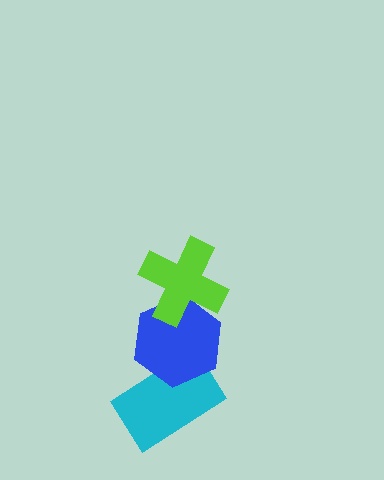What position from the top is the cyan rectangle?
The cyan rectangle is 3rd from the top.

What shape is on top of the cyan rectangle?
The blue hexagon is on top of the cyan rectangle.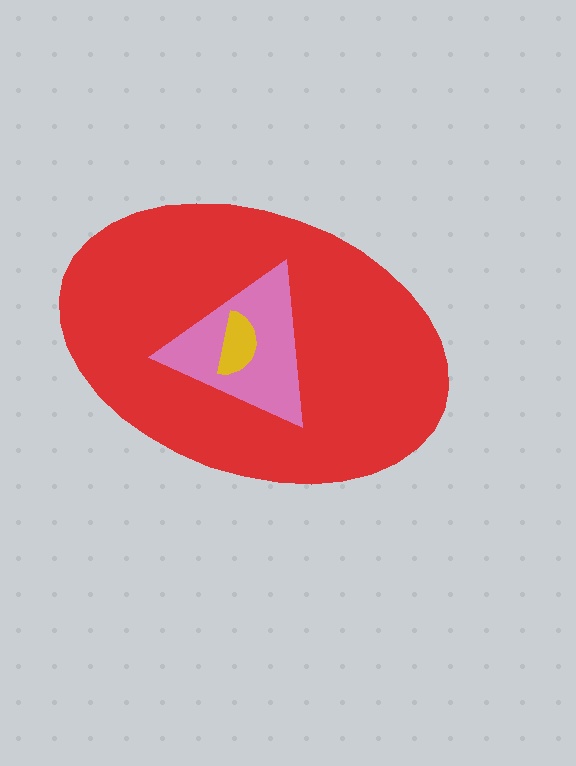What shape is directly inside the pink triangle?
The yellow semicircle.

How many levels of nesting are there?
3.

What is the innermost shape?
The yellow semicircle.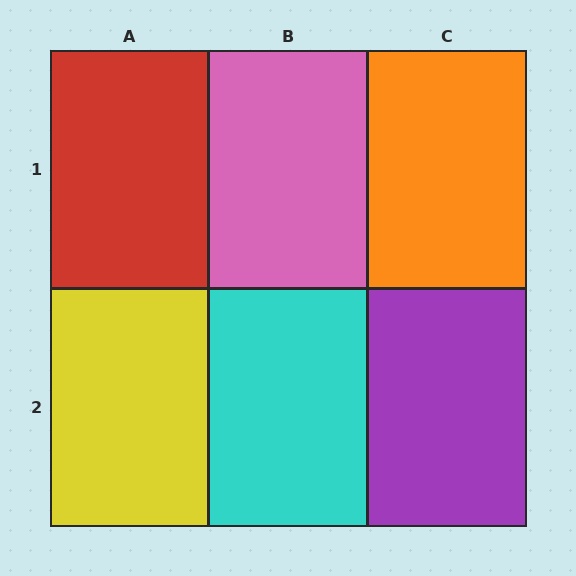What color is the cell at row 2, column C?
Purple.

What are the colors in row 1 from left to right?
Red, pink, orange.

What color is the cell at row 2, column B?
Cyan.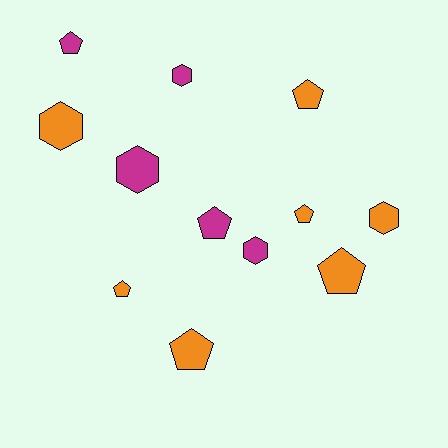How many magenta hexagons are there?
There are 3 magenta hexagons.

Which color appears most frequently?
Orange, with 7 objects.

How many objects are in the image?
There are 12 objects.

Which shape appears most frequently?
Pentagon, with 7 objects.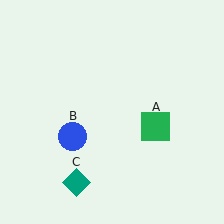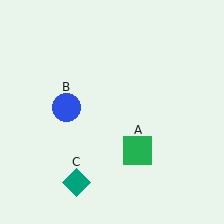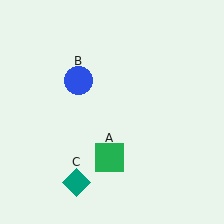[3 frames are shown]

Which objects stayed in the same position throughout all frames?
Teal diamond (object C) remained stationary.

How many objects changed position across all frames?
2 objects changed position: green square (object A), blue circle (object B).